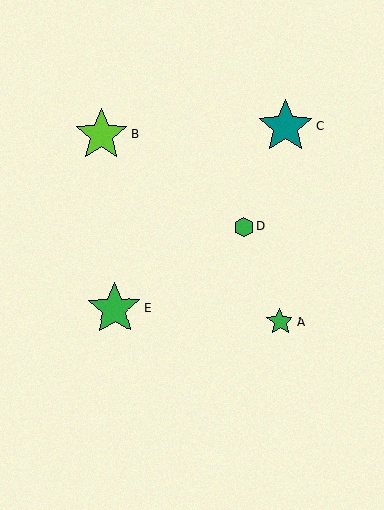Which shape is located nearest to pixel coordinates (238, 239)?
The green hexagon (labeled D) at (244, 227) is nearest to that location.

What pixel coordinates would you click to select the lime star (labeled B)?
Click at (101, 134) to select the lime star B.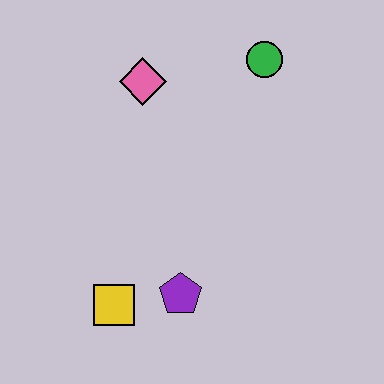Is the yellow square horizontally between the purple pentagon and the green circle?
No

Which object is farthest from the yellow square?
The green circle is farthest from the yellow square.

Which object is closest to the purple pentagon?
The yellow square is closest to the purple pentagon.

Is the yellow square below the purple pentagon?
Yes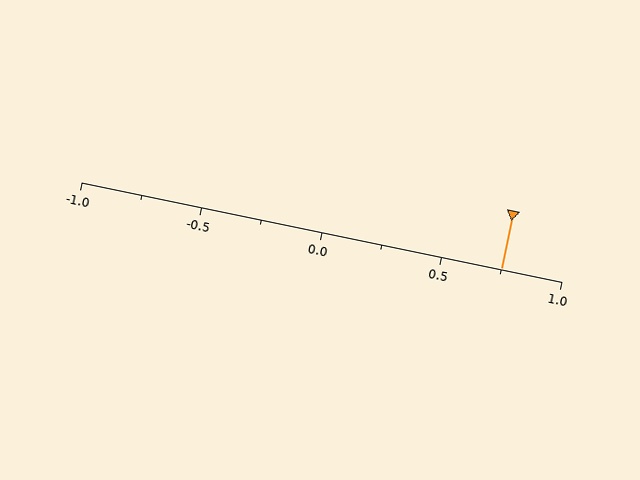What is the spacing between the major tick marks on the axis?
The major ticks are spaced 0.5 apart.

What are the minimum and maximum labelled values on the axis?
The axis runs from -1.0 to 1.0.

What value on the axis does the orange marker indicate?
The marker indicates approximately 0.75.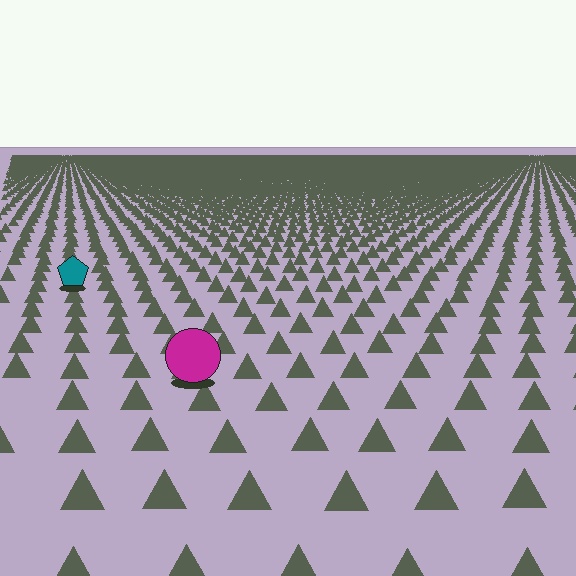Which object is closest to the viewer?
The magenta circle is closest. The texture marks near it are larger and more spread out.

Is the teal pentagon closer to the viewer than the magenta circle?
No. The magenta circle is closer — you can tell from the texture gradient: the ground texture is coarser near it.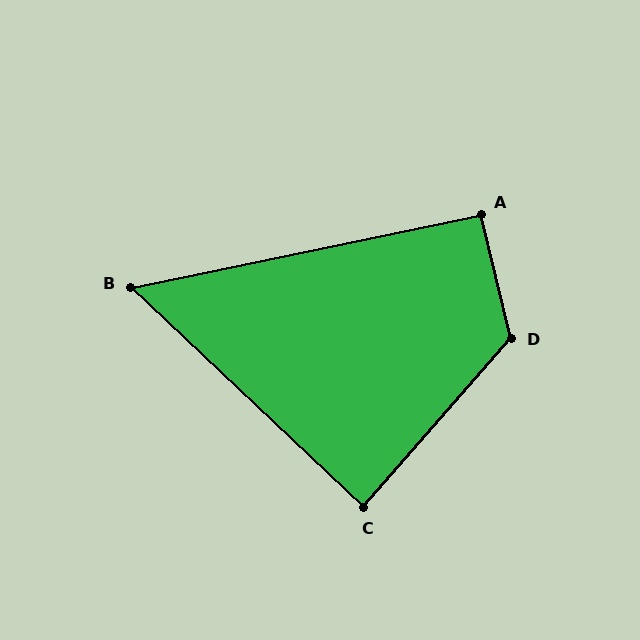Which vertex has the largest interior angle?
D, at approximately 125 degrees.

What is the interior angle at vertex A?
Approximately 92 degrees (approximately right).